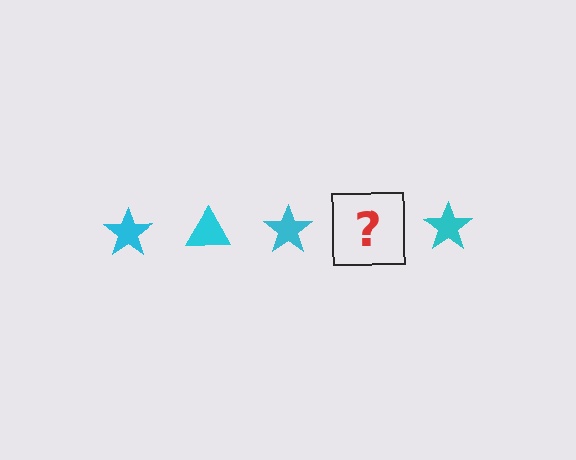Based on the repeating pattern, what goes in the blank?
The blank should be a cyan triangle.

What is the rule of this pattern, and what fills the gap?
The rule is that the pattern cycles through star, triangle shapes in cyan. The gap should be filled with a cyan triangle.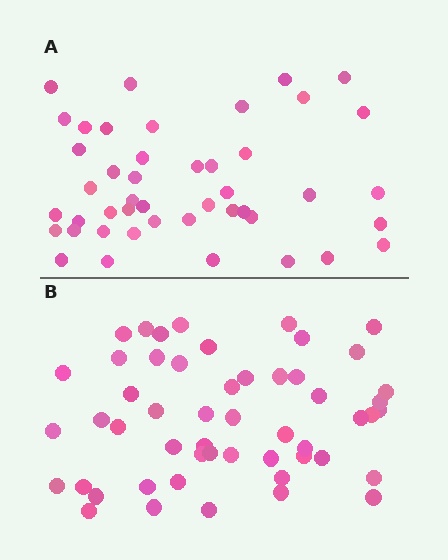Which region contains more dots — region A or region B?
Region B (the bottom region) has more dots.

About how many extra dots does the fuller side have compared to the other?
Region B has roughly 8 or so more dots than region A.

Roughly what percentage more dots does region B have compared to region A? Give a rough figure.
About 15% more.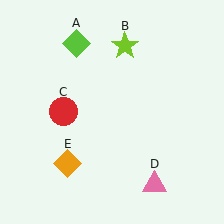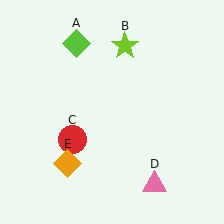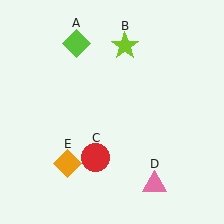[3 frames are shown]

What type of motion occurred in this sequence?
The red circle (object C) rotated counterclockwise around the center of the scene.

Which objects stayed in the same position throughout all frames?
Lime diamond (object A) and lime star (object B) and pink triangle (object D) and orange diamond (object E) remained stationary.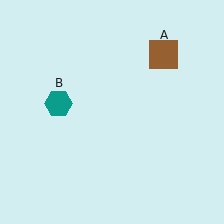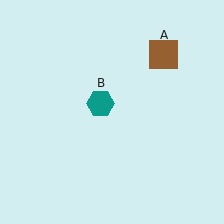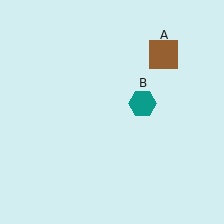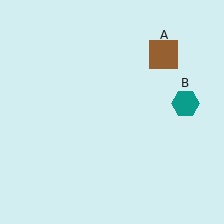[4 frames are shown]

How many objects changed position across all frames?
1 object changed position: teal hexagon (object B).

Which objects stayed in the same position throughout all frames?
Brown square (object A) remained stationary.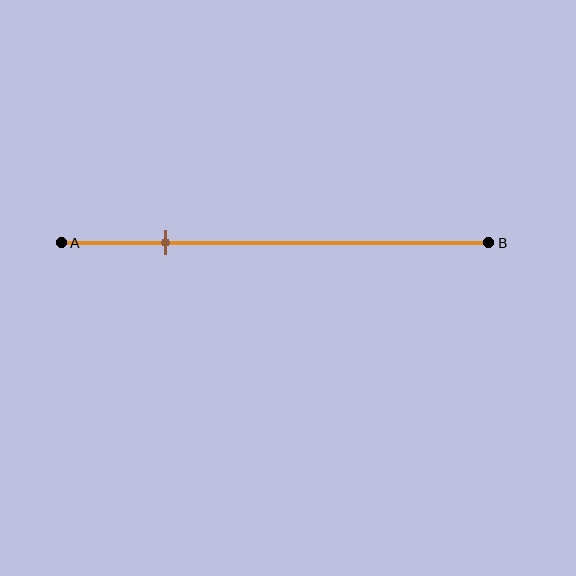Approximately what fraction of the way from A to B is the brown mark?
The brown mark is approximately 25% of the way from A to B.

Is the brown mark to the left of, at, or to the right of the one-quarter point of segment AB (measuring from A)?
The brown mark is approximately at the one-quarter point of segment AB.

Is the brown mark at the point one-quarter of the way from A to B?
Yes, the mark is approximately at the one-quarter point.